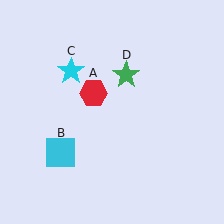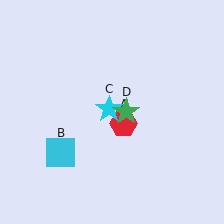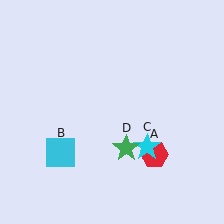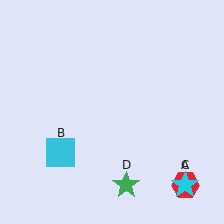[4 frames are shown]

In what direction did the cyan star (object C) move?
The cyan star (object C) moved down and to the right.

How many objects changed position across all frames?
3 objects changed position: red hexagon (object A), cyan star (object C), green star (object D).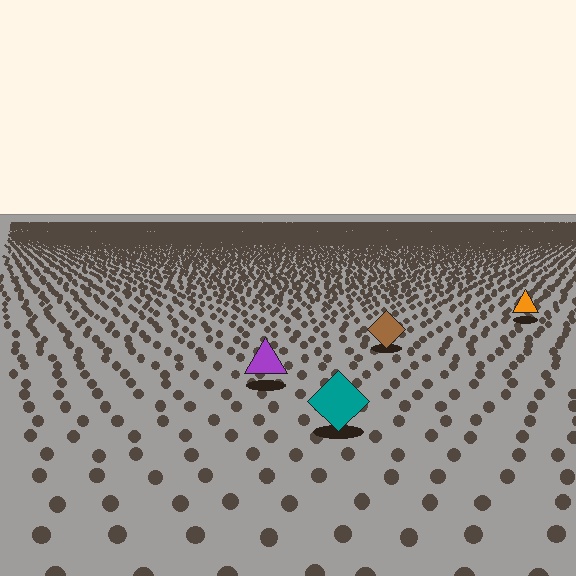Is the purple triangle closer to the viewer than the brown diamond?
Yes. The purple triangle is closer — you can tell from the texture gradient: the ground texture is coarser near it.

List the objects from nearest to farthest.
From nearest to farthest: the teal diamond, the purple triangle, the brown diamond, the orange triangle.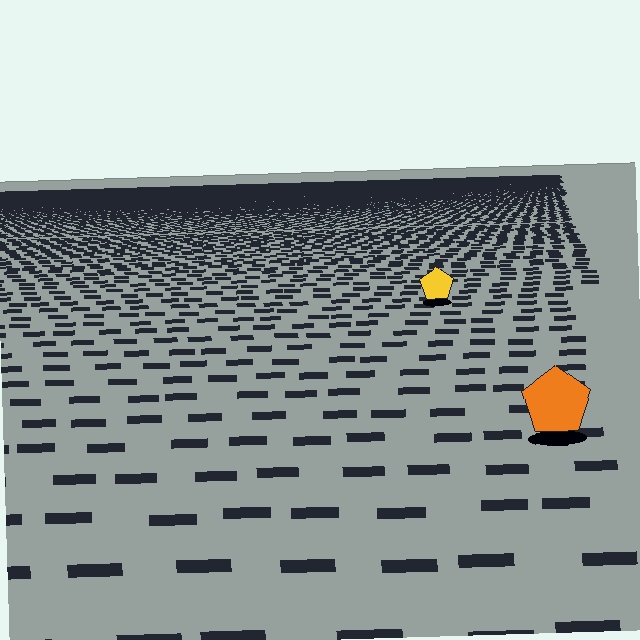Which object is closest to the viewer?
The orange pentagon is closest. The texture marks near it are larger and more spread out.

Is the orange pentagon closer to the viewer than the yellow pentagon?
Yes. The orange pentagon is closer — you can tell from the texture gradient: the ground texture is coarser near it.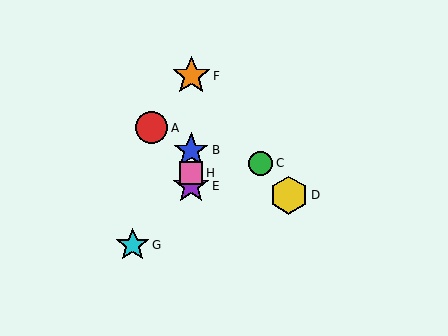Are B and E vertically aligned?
Yes, both are at x≈191.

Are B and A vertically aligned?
No, B is at x≈191 and A is at x≈152.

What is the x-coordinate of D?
Object D is at x≈289.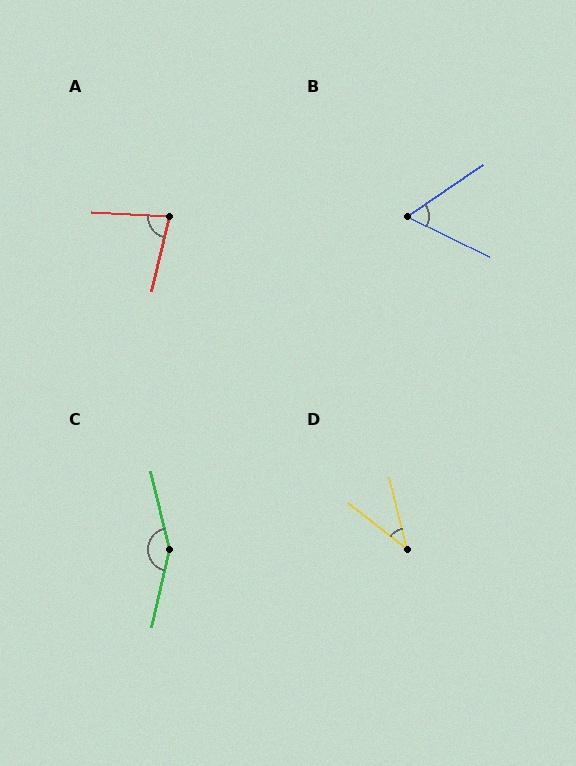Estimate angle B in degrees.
Approximately 60 degrees.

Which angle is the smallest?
D, at approximately 39 degrees.